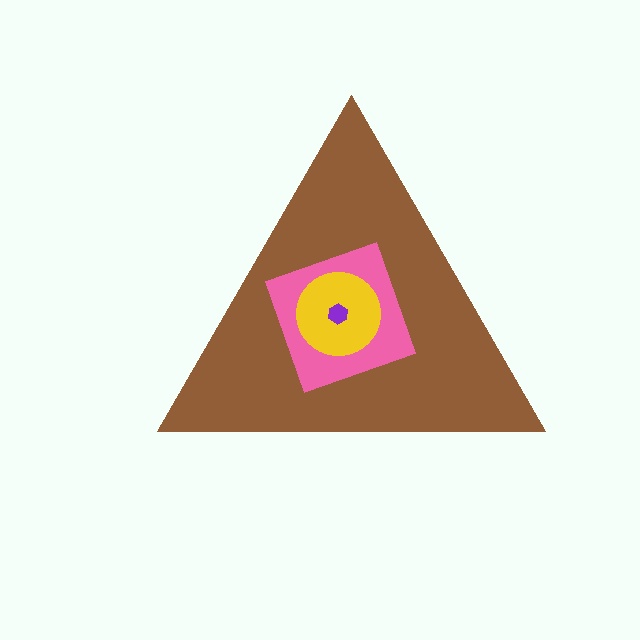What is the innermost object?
The purple hexagon.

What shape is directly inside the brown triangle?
The pink diamond.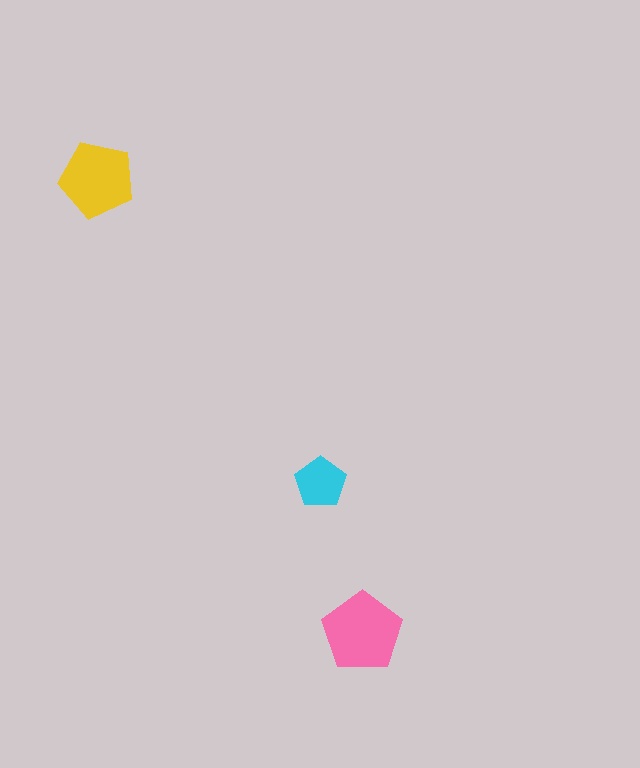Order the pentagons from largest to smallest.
the pink one, the yellow one, the cyan one.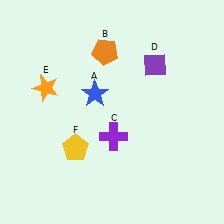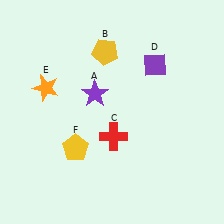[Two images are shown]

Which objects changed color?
A changed from blue to purple. B changed from orange to yellow. C changed from purple to red.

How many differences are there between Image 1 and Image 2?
There are 3 differences between the two images.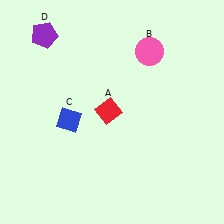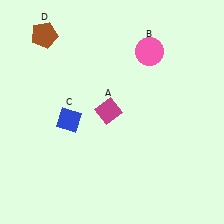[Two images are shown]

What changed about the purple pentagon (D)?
In Image 1, D is purple. In Image 2, it changed to brown.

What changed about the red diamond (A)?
In Image 1, A is red. In Image 2, it changed to magenta.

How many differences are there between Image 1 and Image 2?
There are 2 differences between the two images.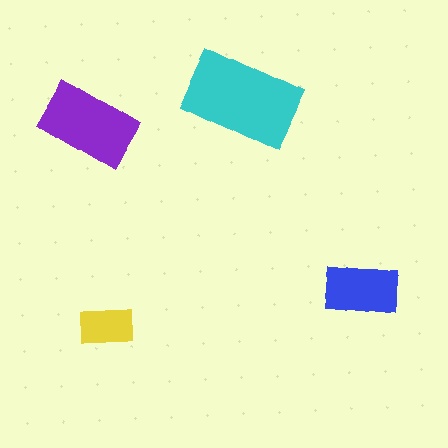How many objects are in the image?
There are 4 objects in the image.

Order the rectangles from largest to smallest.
the cyan one, the purple one, the blue one, the yellow one.